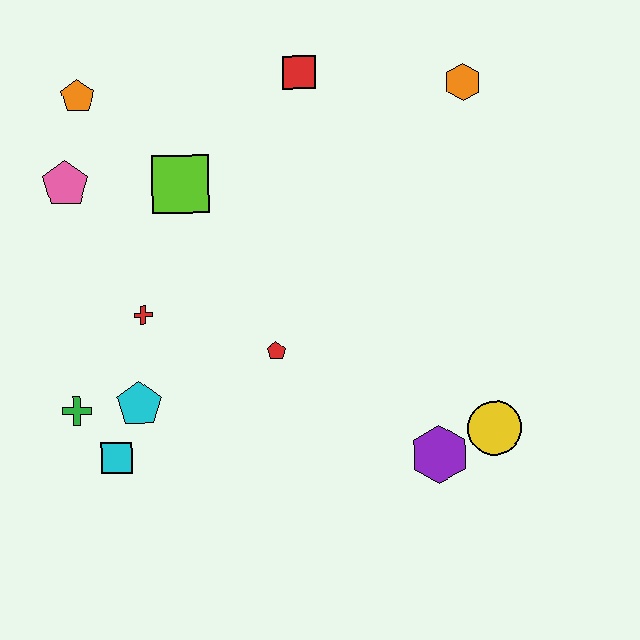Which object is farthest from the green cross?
The orange hexagon is farthest from the green cross.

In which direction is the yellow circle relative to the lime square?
The yellow circle is to the right of the lime square.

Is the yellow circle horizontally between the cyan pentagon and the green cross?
No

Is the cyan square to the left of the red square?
Yes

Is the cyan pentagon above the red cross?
No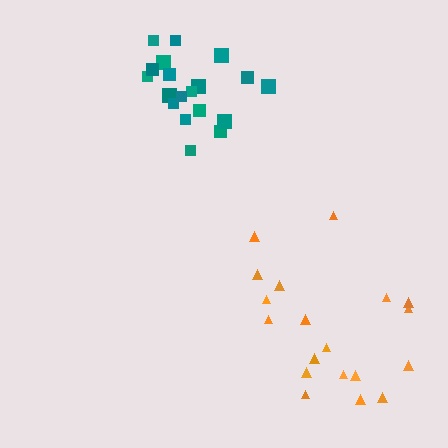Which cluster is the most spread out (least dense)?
Orange.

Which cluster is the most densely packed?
Teal.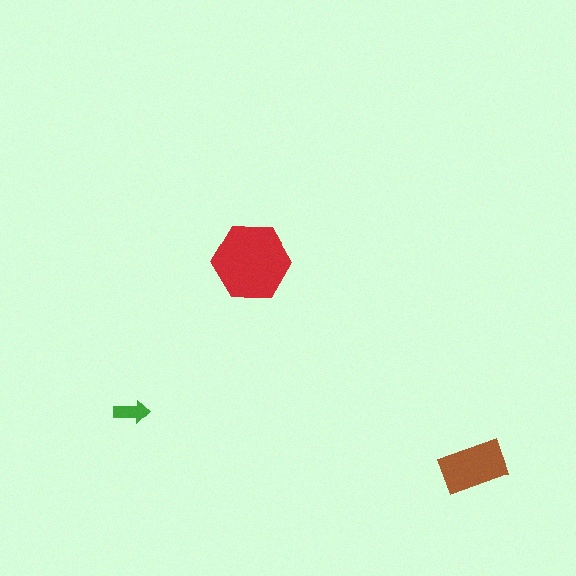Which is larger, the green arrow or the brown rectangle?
The brown rectangle.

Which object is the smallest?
The green arrow.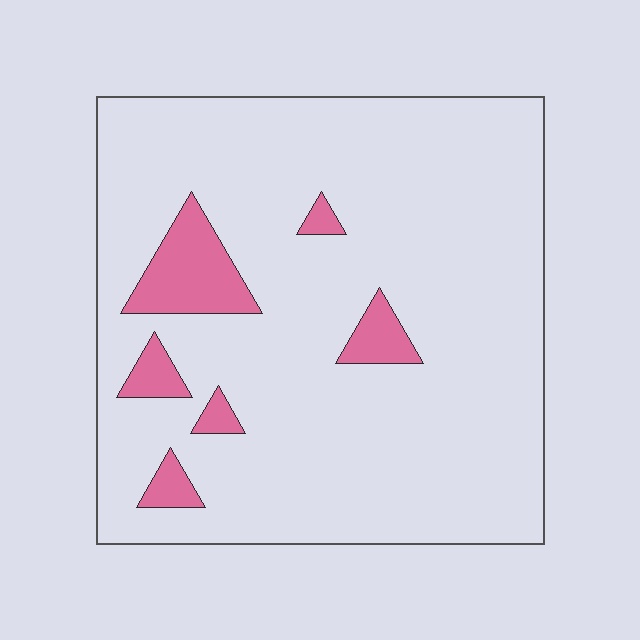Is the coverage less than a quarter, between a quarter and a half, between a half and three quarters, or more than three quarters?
Less than a quarter.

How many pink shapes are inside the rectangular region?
6.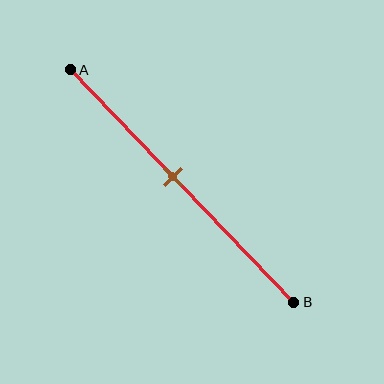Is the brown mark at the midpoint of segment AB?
No, the mark is at about 45% from A, not at the 50% midpoint.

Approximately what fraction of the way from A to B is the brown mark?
The brown mark is approximately 45% of the way from A to B.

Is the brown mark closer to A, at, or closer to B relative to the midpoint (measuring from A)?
The brown mark is closer to point A than the midpoint of segment AB.